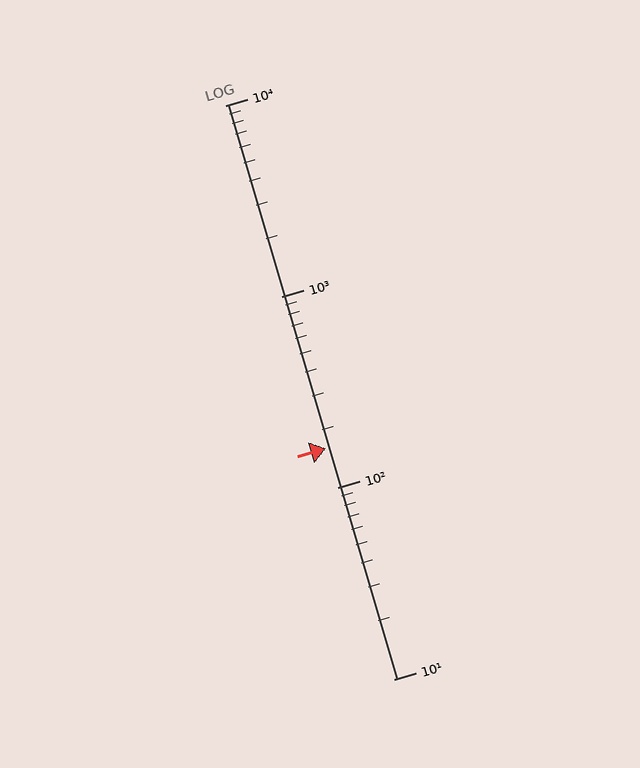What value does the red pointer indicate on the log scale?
The pointer indicates approximately 160.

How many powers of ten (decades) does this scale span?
The scale spans 3 decades, from 10 to 10000.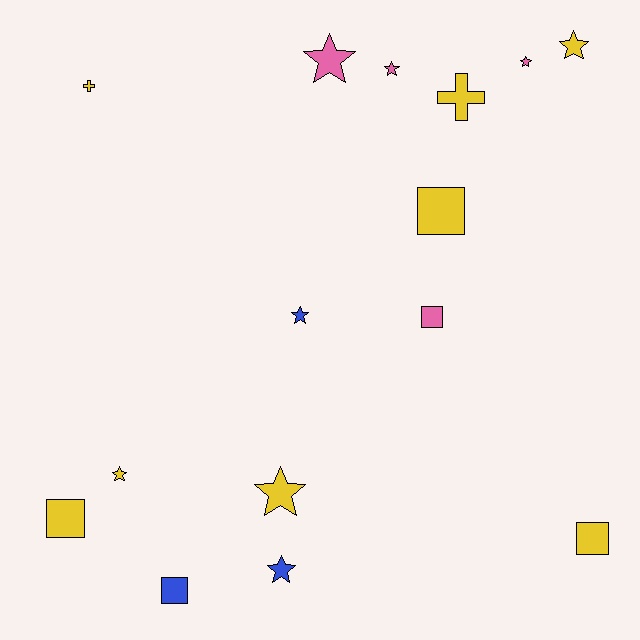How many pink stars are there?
There are 3 pink stars.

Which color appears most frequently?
Yellow, with 8 objects.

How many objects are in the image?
There are 15 objects.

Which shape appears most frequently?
Star, with 8 objects.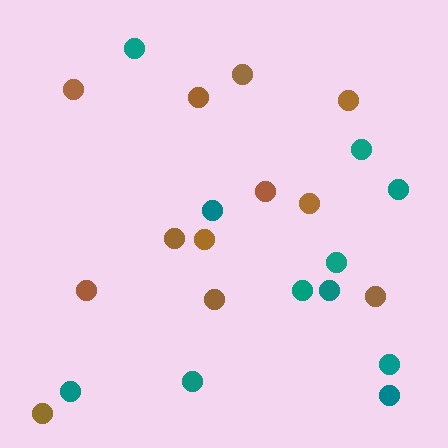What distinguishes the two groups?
There are 2 groups: one group of teal circles (11) and one group of brown circles (12).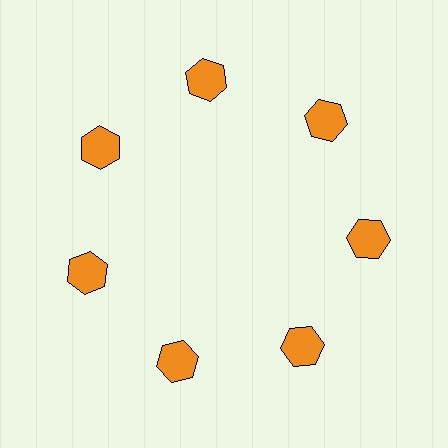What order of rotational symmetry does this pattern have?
This pattern has 7-fold rotational symmetry.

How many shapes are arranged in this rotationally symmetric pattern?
There are 7 shapes, arranged in 7 groups of 1.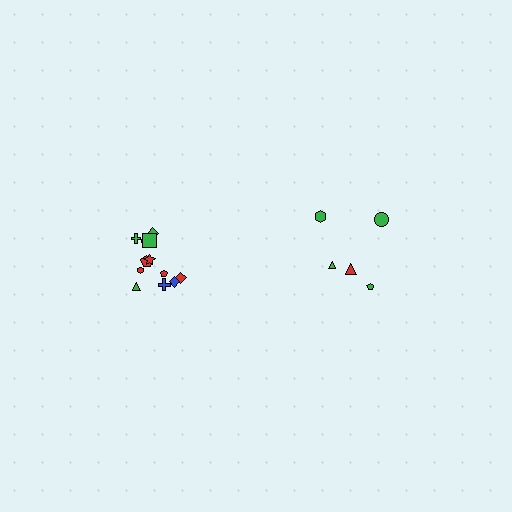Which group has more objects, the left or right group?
The left group.